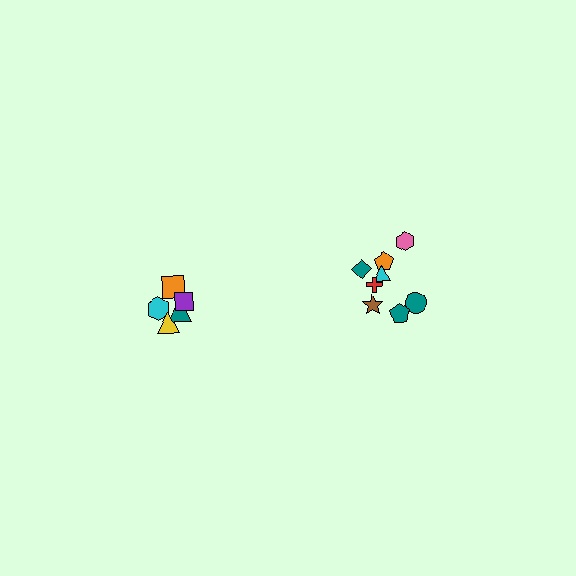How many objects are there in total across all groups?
There are 14 objects.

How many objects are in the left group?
There are 6 objects.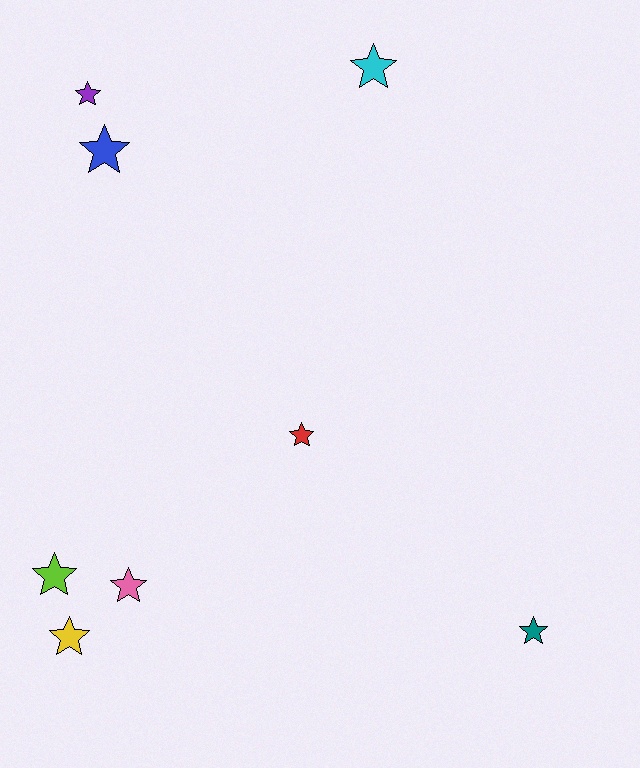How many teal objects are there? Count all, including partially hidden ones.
There is 1 teal object.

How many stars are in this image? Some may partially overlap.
There are 8 stars.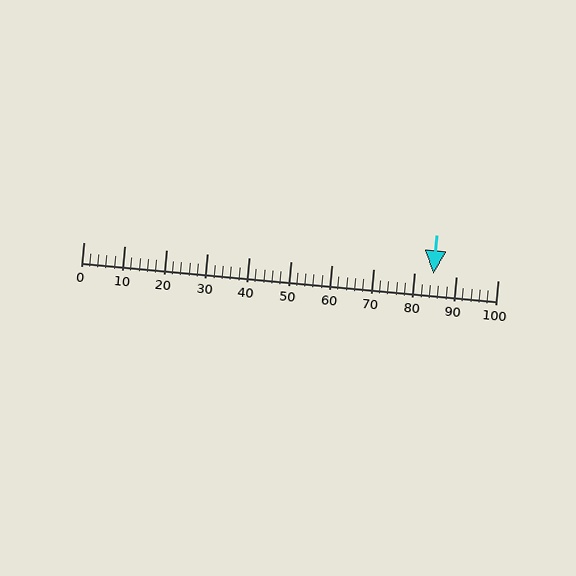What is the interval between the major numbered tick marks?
The major tick marks are spaced 10 units apart.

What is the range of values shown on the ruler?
The ruler shows values from 0 to 100.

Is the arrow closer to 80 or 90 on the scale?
The arrow is closer to 80.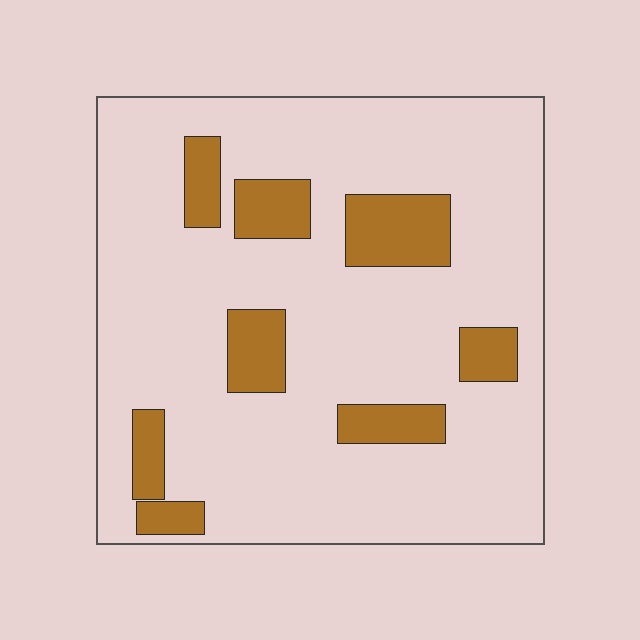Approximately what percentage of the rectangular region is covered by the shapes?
Approximately 15%.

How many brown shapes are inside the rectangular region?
8.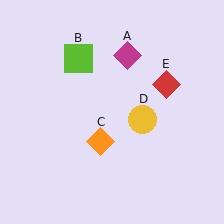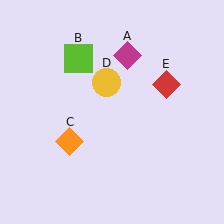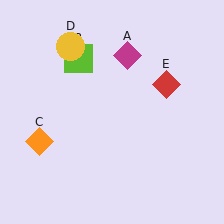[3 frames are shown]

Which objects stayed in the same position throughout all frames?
Magenta diamond (object A) and lime square (object B) and red diamond (object E) remained stationary.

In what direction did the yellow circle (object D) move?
The yellow circle (object D) moved up and to the left.